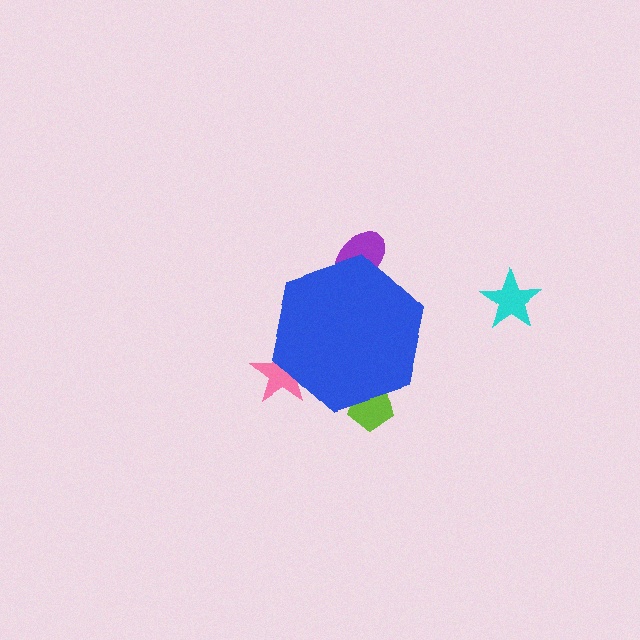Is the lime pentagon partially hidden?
Yes, the lime pentagon is partially hidden behind the blue hexagon.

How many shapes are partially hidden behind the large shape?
3 shapes are partially hidden.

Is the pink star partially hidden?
Yes, the pink star is partially hidden behind the blue hexagon.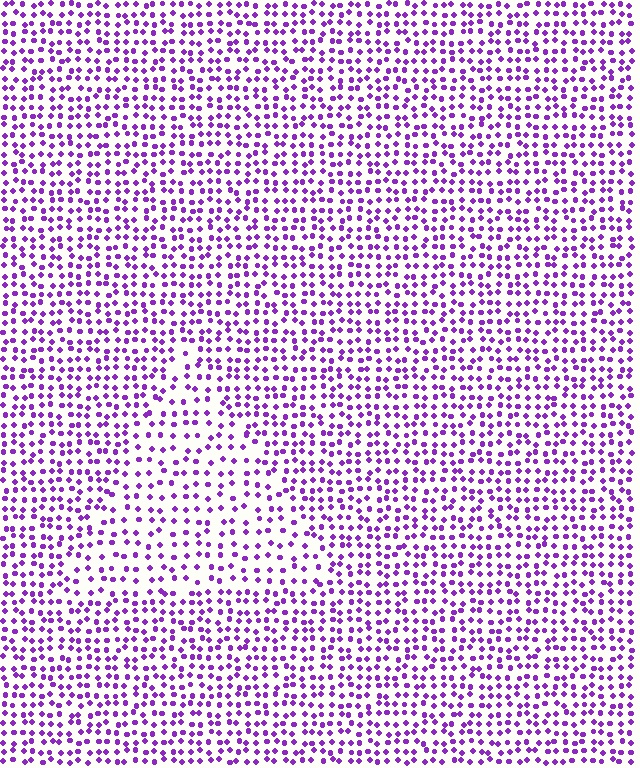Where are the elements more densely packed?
The elements are more densely packed outside the triangle boundary.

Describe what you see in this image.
The image contains small purple elements arranged at two different densities. A triangle-shaped region is visible where the elements are less densely packed than the surrounding area.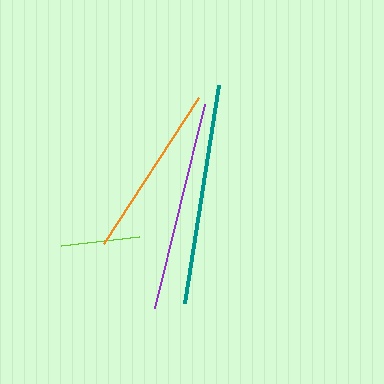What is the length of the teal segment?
The teal segment is approximately 221 pixels long.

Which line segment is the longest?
The teal line is the longest at approximately 221 pixels.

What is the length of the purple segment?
The purple segment is approximately 210 pixels long.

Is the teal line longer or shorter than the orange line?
The teal line is longer than the orange line.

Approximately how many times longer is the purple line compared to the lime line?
The purple line is approximately 2.7 times the length of the lime line.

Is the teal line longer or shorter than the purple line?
The teal line is longer than the purple line.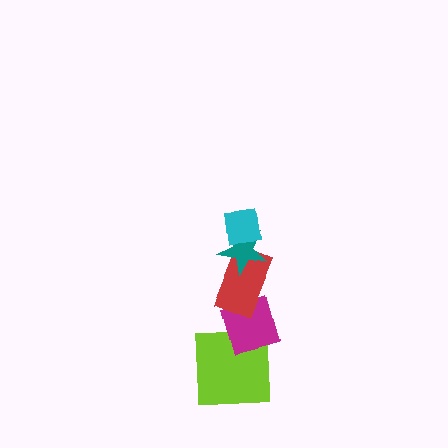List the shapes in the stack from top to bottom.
From top to bottom: the cyan square, the teal star, the red rectangle, the magenta diamond, the lime square.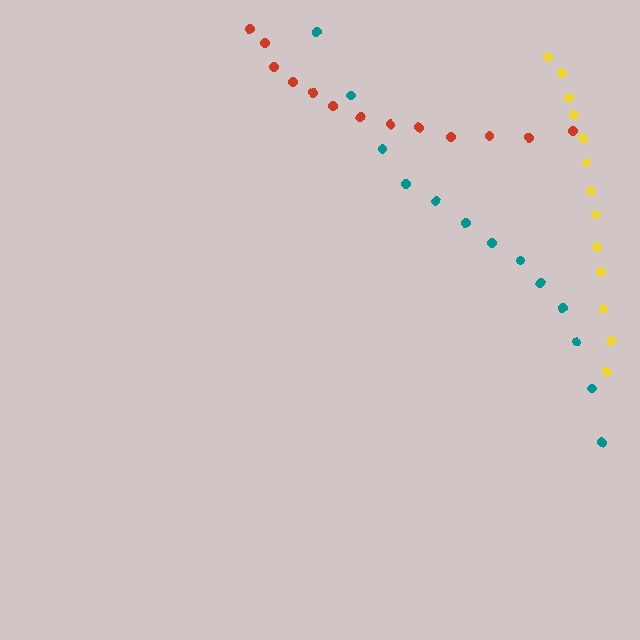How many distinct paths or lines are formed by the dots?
There are 3 distinct paths.